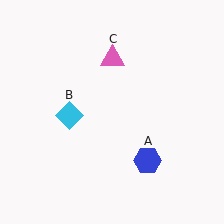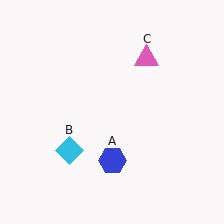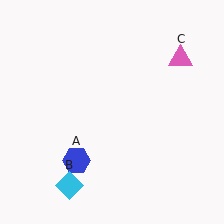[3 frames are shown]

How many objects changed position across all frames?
3 objects changed position: blue hexagon (object A), cyan diamond (object B), pink triangle (object C).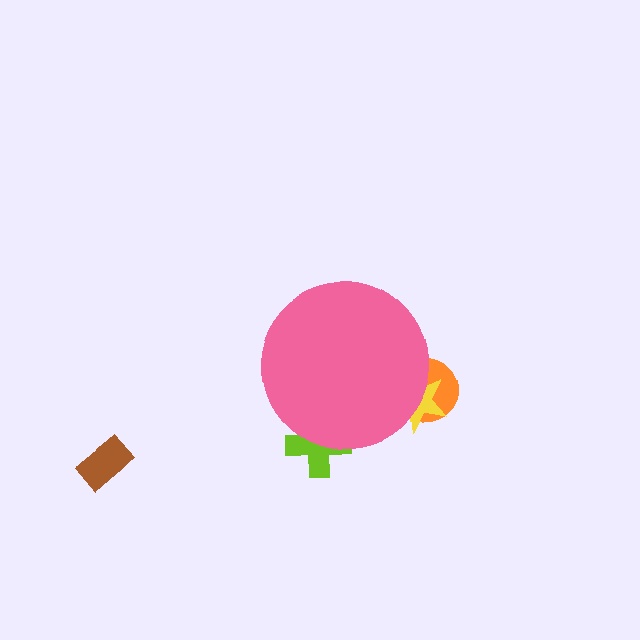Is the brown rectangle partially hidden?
No, the brown rectangle is fully visible.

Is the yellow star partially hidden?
Yes, the yellow star is partially hidden behind the pink circle.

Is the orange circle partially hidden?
Yes, the orange circle is partially hidden behind the pink circle.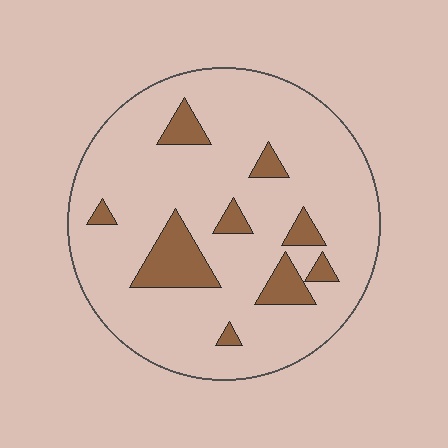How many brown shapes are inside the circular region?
9.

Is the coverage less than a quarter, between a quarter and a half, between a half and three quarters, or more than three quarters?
Less than a quarter.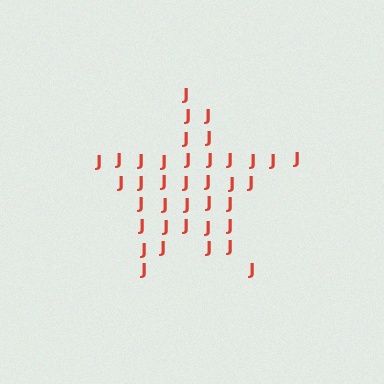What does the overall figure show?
The overall figure shows a star.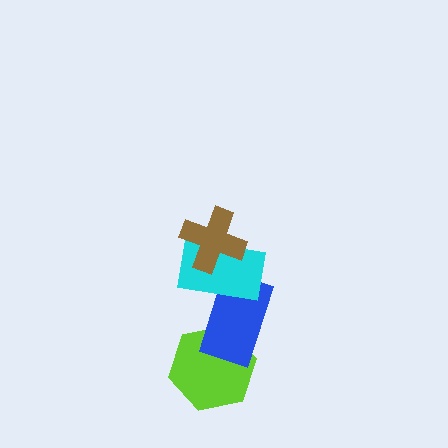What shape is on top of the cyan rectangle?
The brown cross is on top of the cyan rectangle.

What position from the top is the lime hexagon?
The lime hexagon is 4th from the top.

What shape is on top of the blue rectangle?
The cyan rectangle is on top of the blue rectangle.